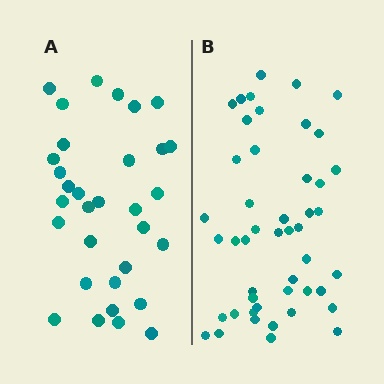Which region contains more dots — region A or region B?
Region B (the right region) has more dots.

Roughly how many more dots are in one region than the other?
Region B has approximately 15 more dots than region A.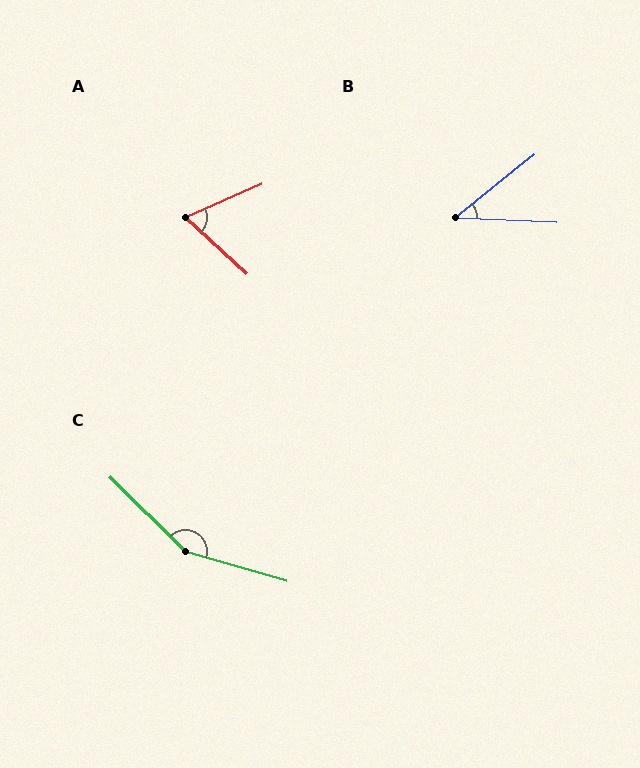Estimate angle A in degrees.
Approximately 66 degrees.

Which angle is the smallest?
B, at approximately 41 degrees.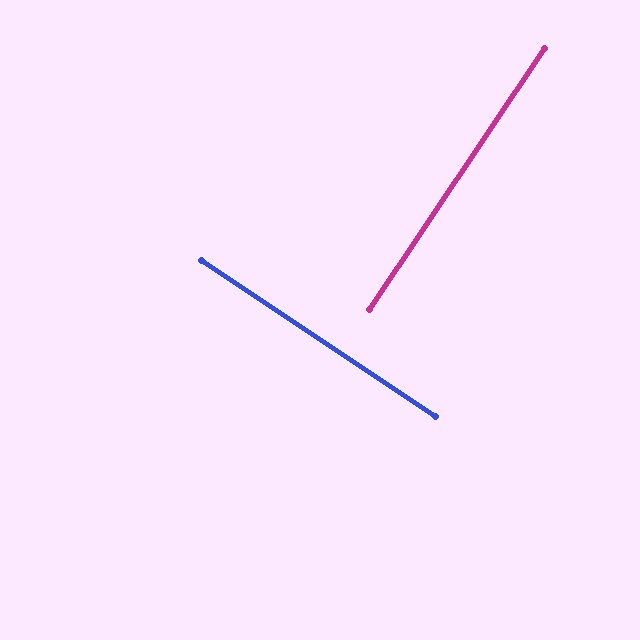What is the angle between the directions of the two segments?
Approximately 90 degrees.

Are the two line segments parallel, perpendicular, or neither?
Perpendicular — they meet at approximately 90°.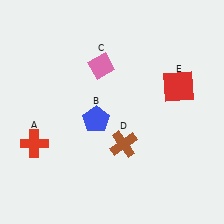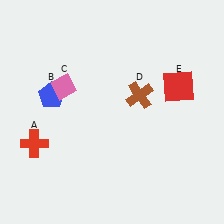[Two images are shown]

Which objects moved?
The objects that moved are: the blue pentagon (B), the pink diamond (C), the brown cross (D).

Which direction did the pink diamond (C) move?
The pink diamond (C) moved left.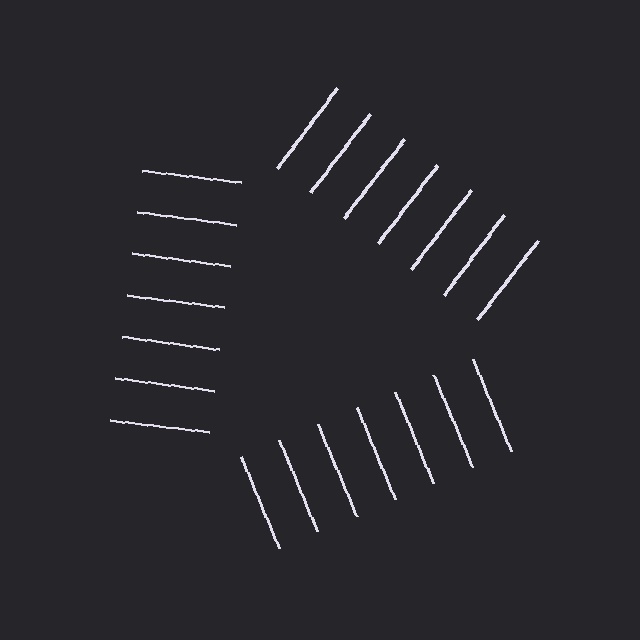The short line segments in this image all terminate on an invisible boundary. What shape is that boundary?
An illusory triangle — the line segments terminate on its edges but no continuous stroke is drawn.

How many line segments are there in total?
21 — 7 along each of the 3 edges.